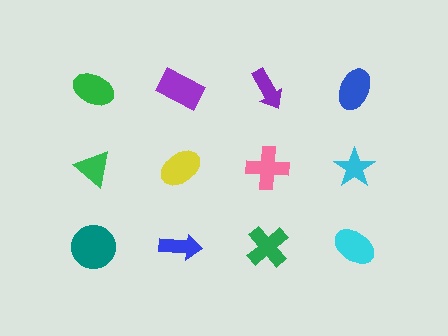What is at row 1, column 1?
A green ellipse.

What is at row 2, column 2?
A yellow ellipse.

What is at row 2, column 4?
A cyan star.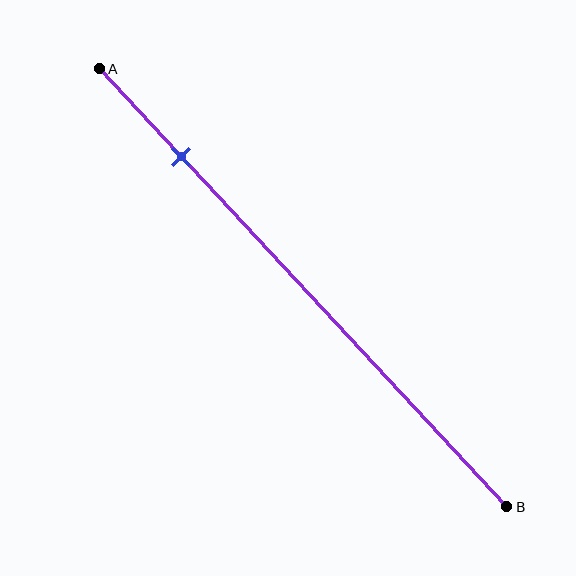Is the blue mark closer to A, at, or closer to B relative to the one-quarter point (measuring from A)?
The blue mark is closer to point A than the one-quarter point of segment AB.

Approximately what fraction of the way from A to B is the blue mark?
The blue mark is approximately 20% of the way from A to B.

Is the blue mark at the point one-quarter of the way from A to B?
No, the mark is at about 20% from A, not at the 25% one-quarter point.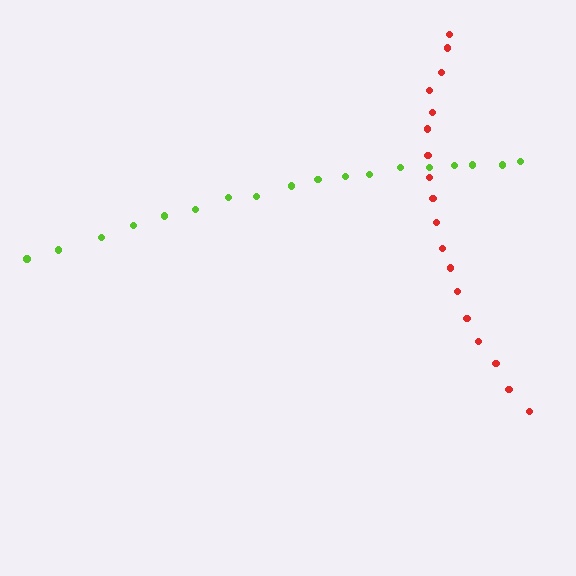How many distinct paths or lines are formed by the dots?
There are 2 distinct paths.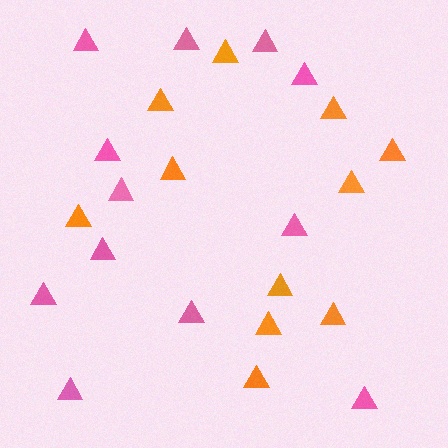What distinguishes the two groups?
There are 2 groups: one group of pink triangles (12) and one group of orange triangles (11).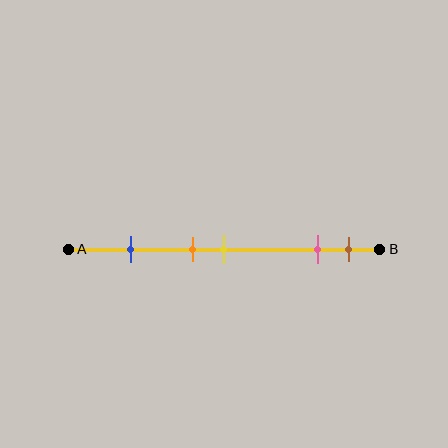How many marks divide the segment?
There are 5 marks dividing the segment.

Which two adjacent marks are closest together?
The orange and yellow marks are the closest adjacent pair.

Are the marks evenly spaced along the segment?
No, the marks are not evenly spaced.